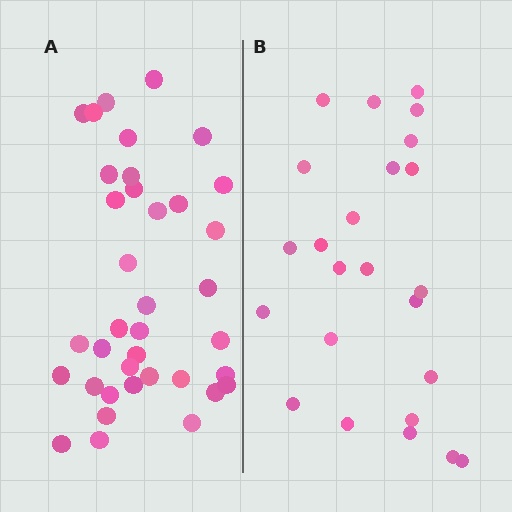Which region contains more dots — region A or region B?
Region A (the left region) has more dots.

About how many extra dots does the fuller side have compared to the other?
Region A has approximately 15 more dots than region B.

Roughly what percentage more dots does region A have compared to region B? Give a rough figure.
About 55% more.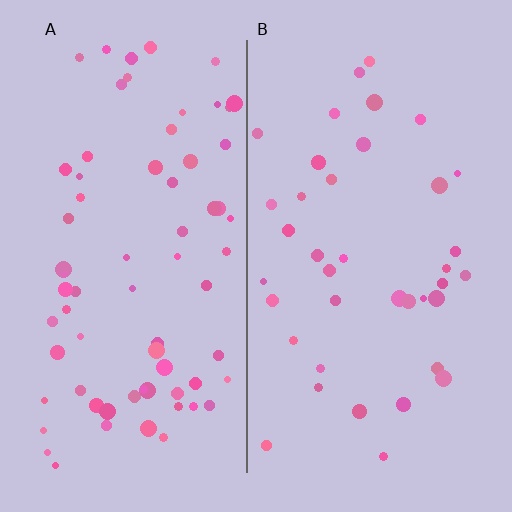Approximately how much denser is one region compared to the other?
Approximately 1.8× — region A over region B.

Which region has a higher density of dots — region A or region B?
A (the left).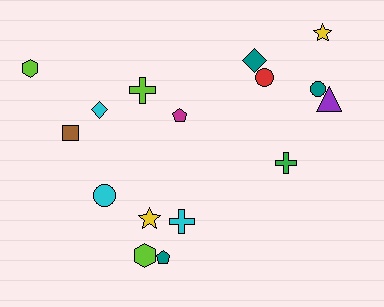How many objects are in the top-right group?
There are 7 objects.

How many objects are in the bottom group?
There are 4 objects.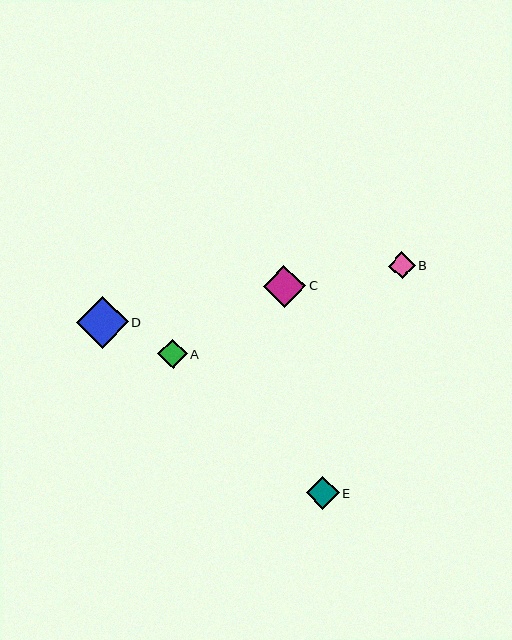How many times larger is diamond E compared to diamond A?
Diamond E is approximately 1.1 times the size of diamond A.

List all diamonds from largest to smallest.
From largest to smallest: D, C, E, A, B.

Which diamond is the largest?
Diamond D is the largest with a size of approximately 52 pixels.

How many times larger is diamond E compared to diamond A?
Diamond E is approximately 1.1 times the size of diamond A.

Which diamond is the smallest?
Diamond B is the smallest with a size of approximately 27 pixels.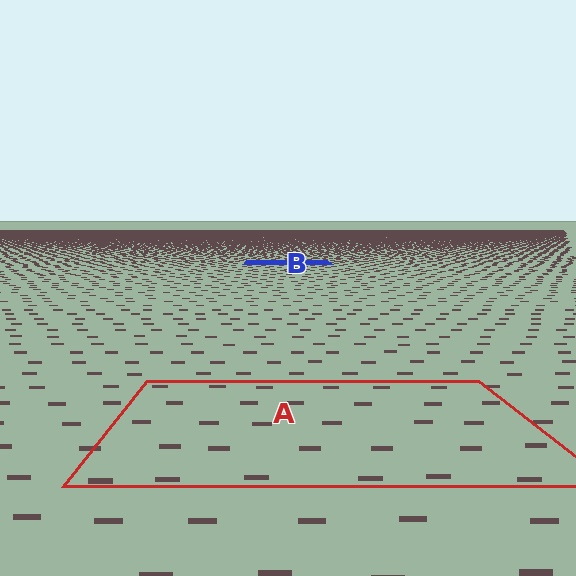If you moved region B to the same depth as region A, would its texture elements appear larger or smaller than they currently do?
They would appear larger. At a closer depth, the same texture elements are projected at a bigger on-screen size.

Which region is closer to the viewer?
Region A is closer. The texture elements there are larger and more spread out.